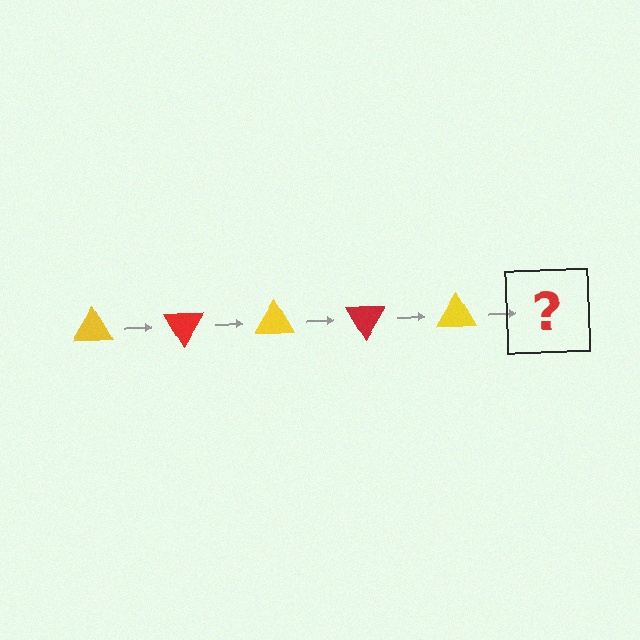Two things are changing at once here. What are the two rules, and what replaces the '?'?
The two rules are that it rotates 60 degrees each step and the color cycles through yellow and red. The '?' should be a red triangle, rotated 300 degrees from the start.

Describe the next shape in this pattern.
It should be a red triangle, rotated 300 degrees from the start.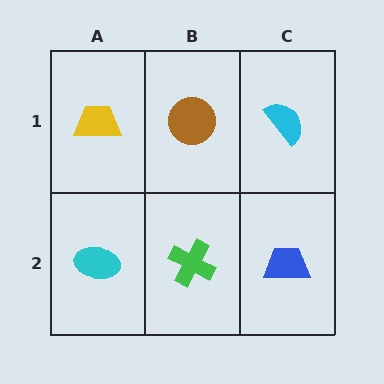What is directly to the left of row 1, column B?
A yellow trapezoid.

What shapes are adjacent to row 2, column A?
A yellow trapezoid (row 1, column A), a green cross (row 2, column B).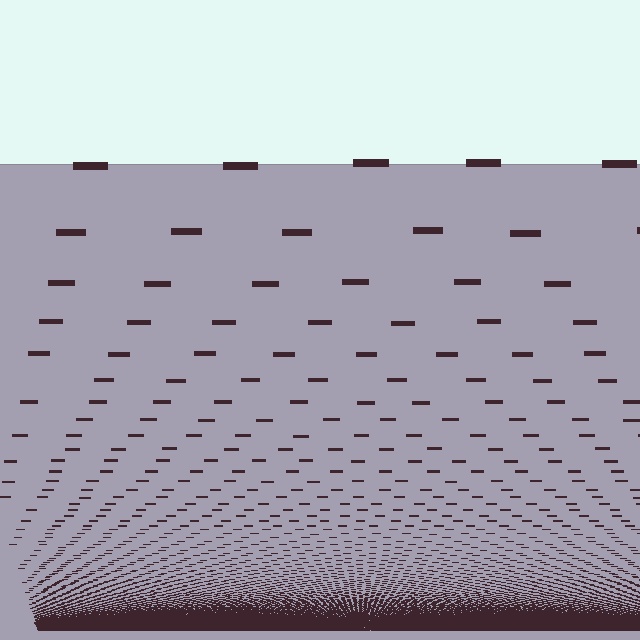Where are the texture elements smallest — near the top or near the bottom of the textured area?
Near the bottom.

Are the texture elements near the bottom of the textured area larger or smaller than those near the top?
Smaller. The gradient is inverted — elements near the bottom are smaller and denser.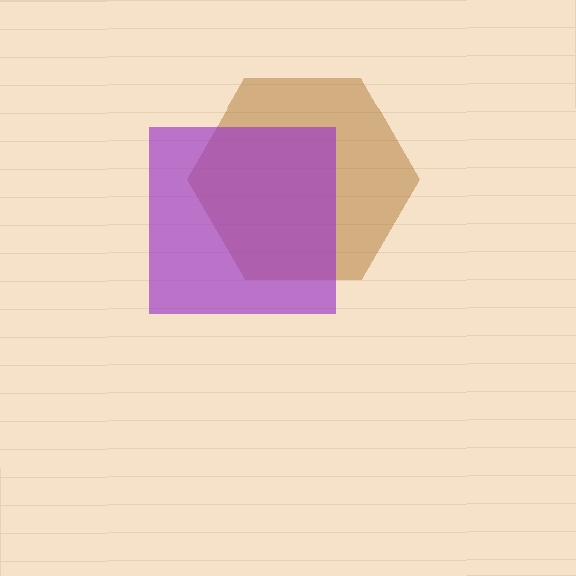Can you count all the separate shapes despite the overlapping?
Yes, there are 2 separate shapes.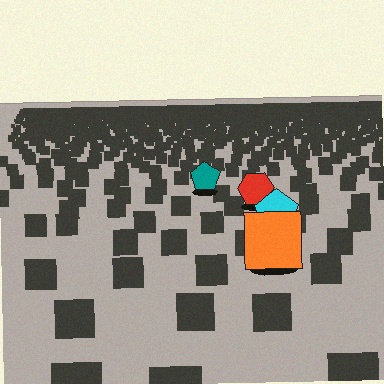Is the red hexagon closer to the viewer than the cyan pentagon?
No. The cyan pentagon is closer — you can tell from the texture gradient: the ground texture is coarser near it.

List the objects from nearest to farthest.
From nearest to farthest: the orange square, the cyan pentagon, the red hexagon, the teal pentagon.